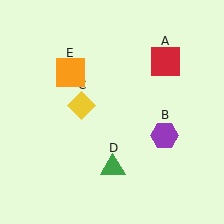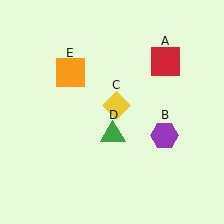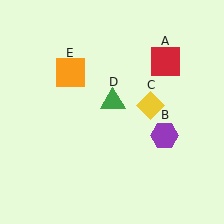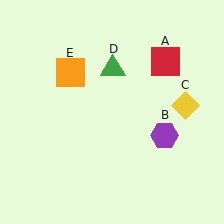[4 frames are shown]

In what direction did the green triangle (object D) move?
The green triangle (object D) moved up.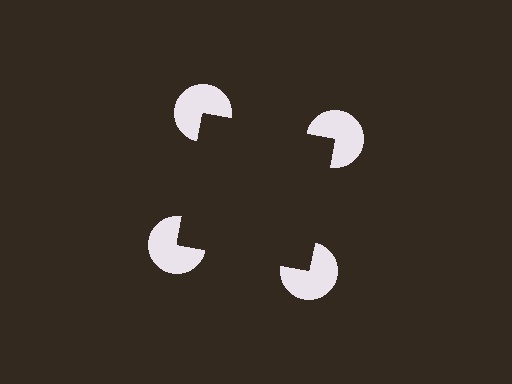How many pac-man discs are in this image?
There are 4 — one at each vertex of the illusory square.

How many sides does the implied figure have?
4 sides.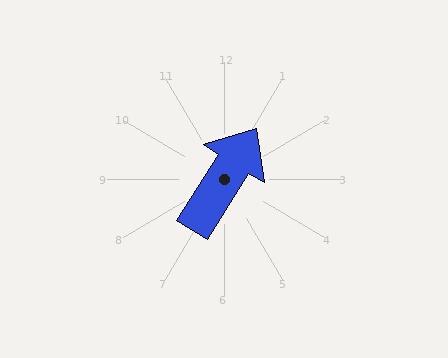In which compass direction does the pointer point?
Northeast.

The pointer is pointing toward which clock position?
Roughly 1 o'clock.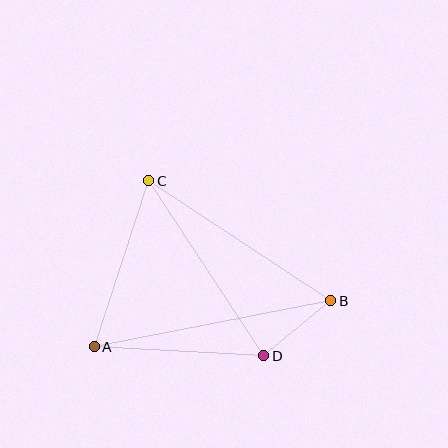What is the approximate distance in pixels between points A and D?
The distance between A and D is approximately 170 pixels.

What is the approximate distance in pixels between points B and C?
The distance between B and C is approximately 218 pixels.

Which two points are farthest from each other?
Points A and B are farthest from each other.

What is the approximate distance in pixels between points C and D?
The distance between C and D is approximately 209 pixels.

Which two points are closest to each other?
Points B and D are closest to each other.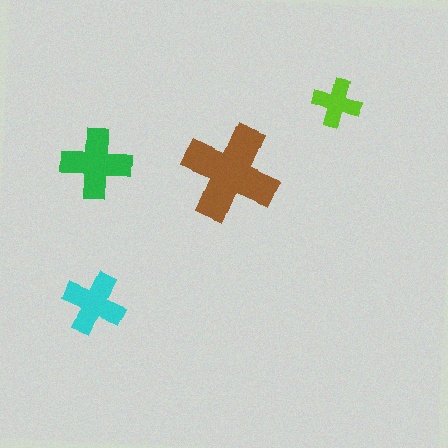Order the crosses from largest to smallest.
the brown one, the green one, the cyan one, the lime one.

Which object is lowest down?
The cyan cross is bottommost.